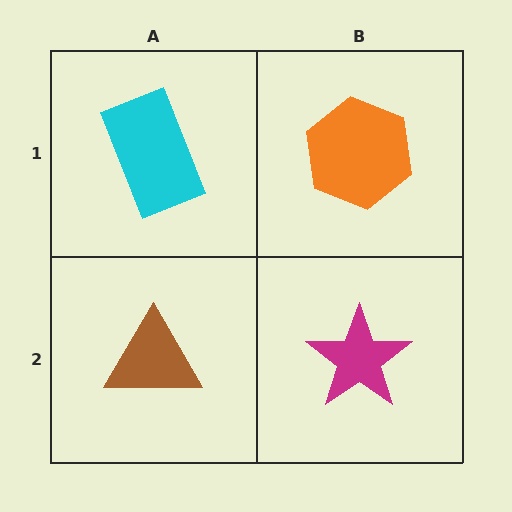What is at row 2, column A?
A brown triangle.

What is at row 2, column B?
A magenta star.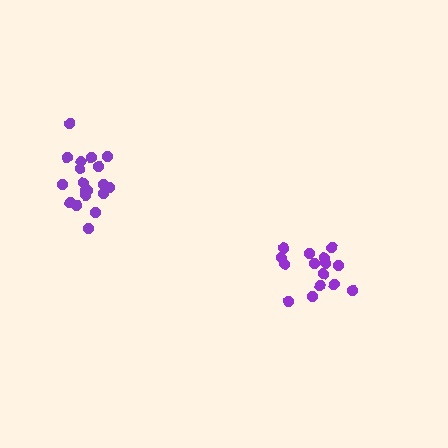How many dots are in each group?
Group 1: 15 dots, Group 2: 19 dots (34 total).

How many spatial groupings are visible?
There are 2 spatial groupings.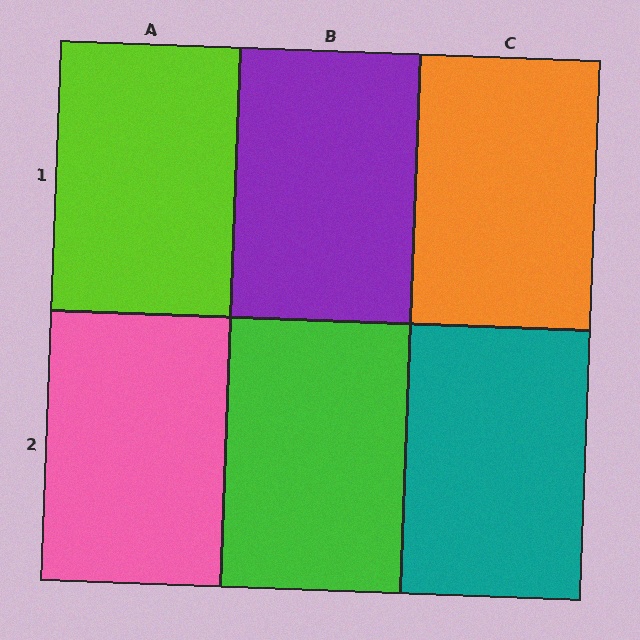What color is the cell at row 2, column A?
Pink.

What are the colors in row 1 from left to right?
Lime, purple, orange.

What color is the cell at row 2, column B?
Green.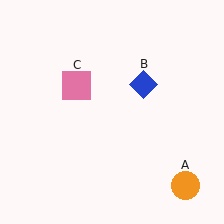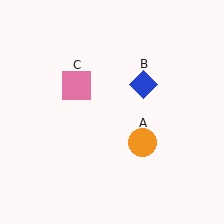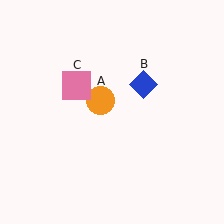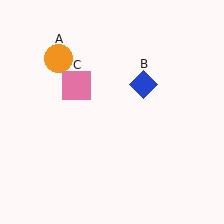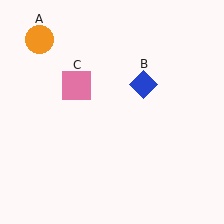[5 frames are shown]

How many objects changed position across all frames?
1 object changed position: orange circle (object A).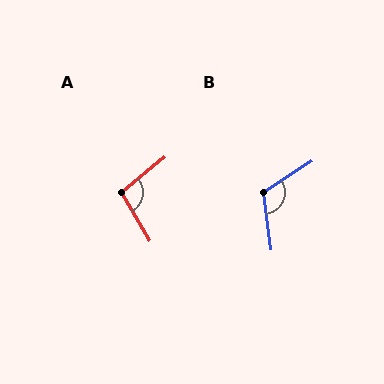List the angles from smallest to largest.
A (98°), B (116°).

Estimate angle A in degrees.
Approximately 98 degrees.